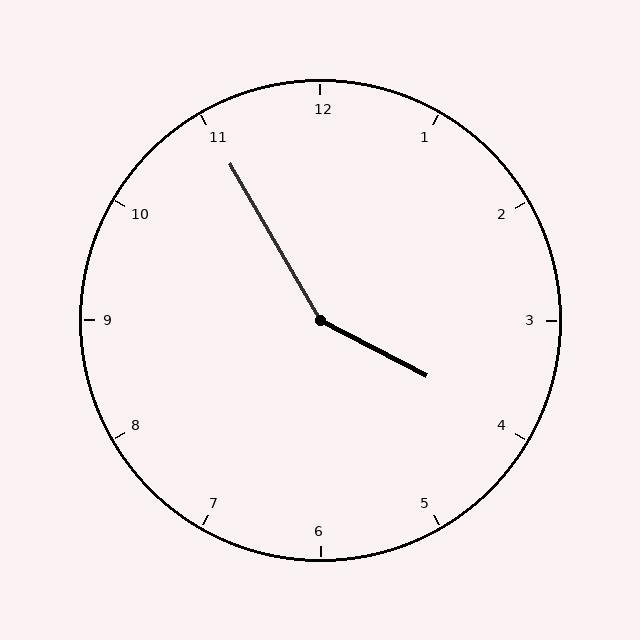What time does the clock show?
3:55.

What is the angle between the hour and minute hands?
Approximately 148 degrees.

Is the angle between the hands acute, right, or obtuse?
It is obtuse.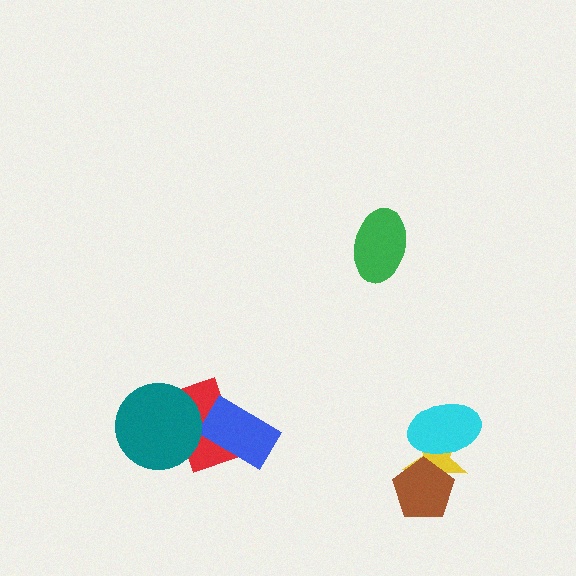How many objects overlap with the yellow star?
2 objects overlap with the yellow star.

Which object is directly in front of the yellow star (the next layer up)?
The cyan ellipse is directly in front of the yellow star.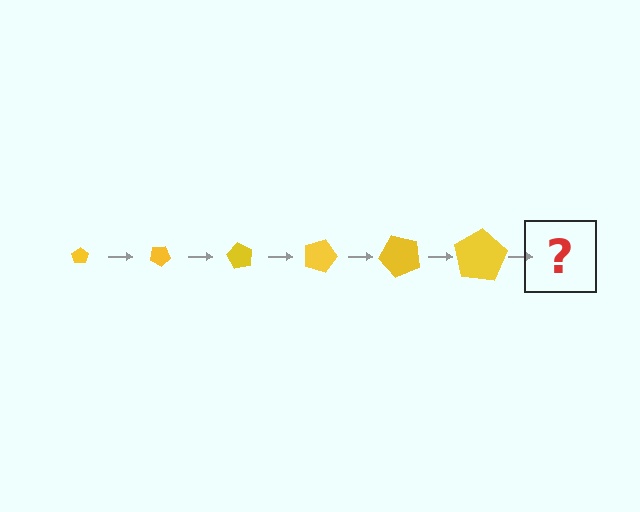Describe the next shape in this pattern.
It should be a pentagon, larger than the previous one and rotated 180 degrees from the start.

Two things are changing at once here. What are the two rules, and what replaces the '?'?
The two rules are that the pentagon grows larger each step and it rotates 30 degrees each step. The '?' should be a pentagon, larger than the previous one and rotated 180 degrees from the start.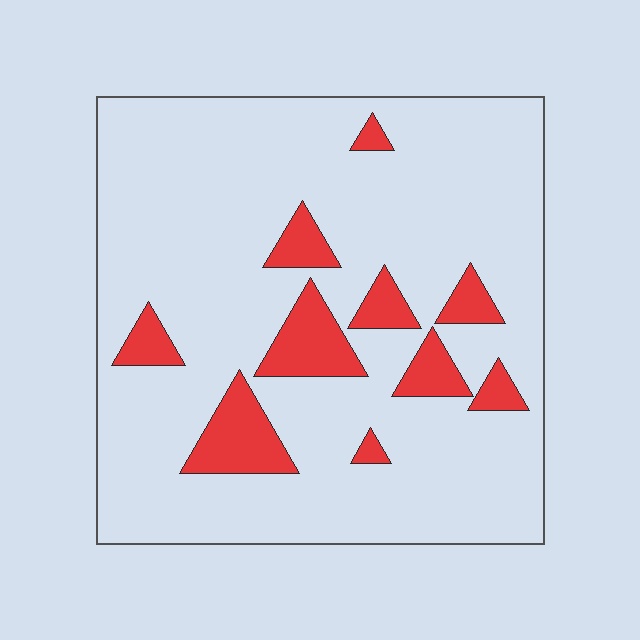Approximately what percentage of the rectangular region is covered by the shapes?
Approximately 15%.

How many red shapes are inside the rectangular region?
10.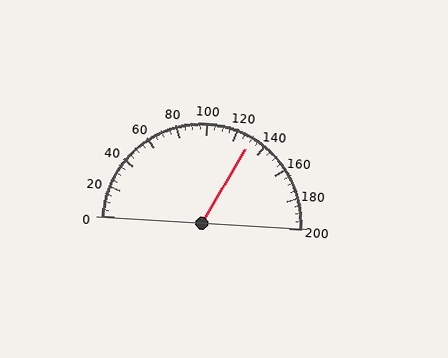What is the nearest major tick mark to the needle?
The nearest major tick mark is 120.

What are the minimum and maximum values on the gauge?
The gauge ranges from 0 to 200.